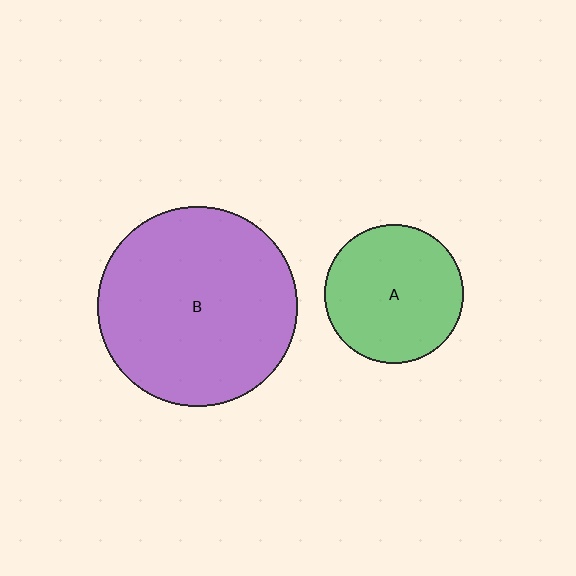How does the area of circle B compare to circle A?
Approximately 2.1 times.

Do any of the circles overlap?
No, none of the circles overlap.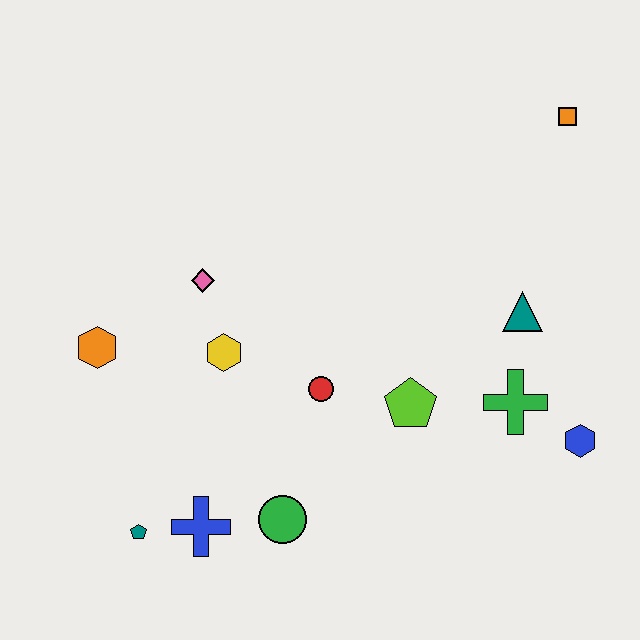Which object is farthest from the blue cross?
The orange square is farthest from the blue cross.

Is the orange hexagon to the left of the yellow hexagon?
Yes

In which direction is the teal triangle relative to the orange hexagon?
The teal triangle is to the right of the orange hexagon.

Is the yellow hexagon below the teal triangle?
Yes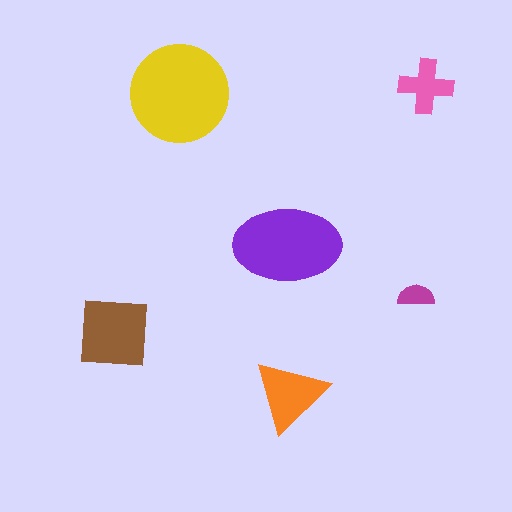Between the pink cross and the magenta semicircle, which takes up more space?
The pink cross.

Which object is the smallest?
The magenta semicircle.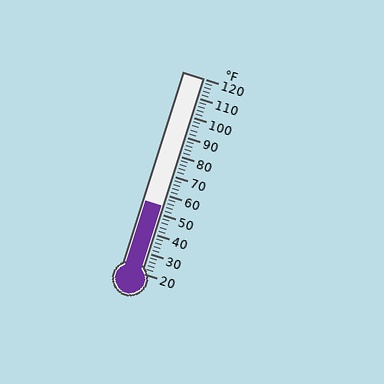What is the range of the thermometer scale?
The thermometer scale ranges from 20°F to 120°F.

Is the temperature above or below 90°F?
The temperature is below 90°F.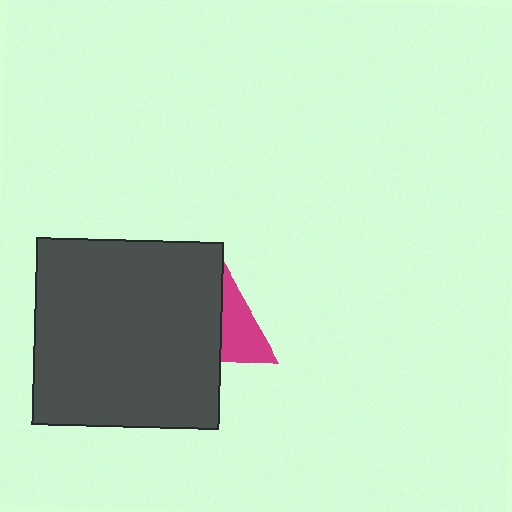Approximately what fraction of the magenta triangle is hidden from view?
Roughly 63% of the magenta triangle is hidden behind the dark gray square.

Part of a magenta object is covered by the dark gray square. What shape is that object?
It is a triangle.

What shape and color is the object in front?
The object in front is a dark gray square.